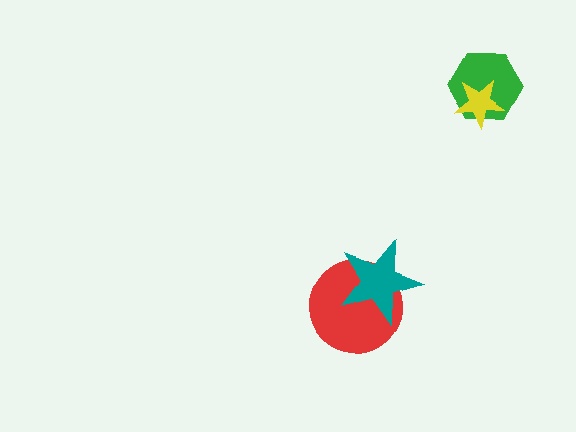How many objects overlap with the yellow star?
1 object overlaps with the yellow star.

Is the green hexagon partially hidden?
Yes, it is partially covered by another shape.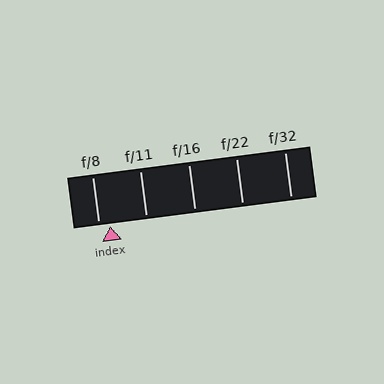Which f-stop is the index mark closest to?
The index mark is closest to f/8.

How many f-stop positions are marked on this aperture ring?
There are 5 f-stop positions marked.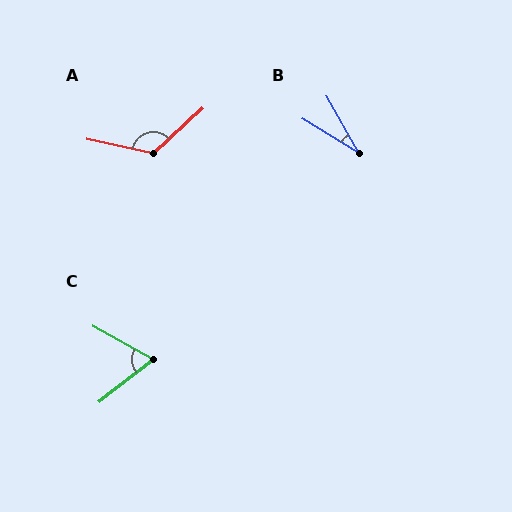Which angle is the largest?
A, at approximately 125 degrees.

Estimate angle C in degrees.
Approximately 66 degrees.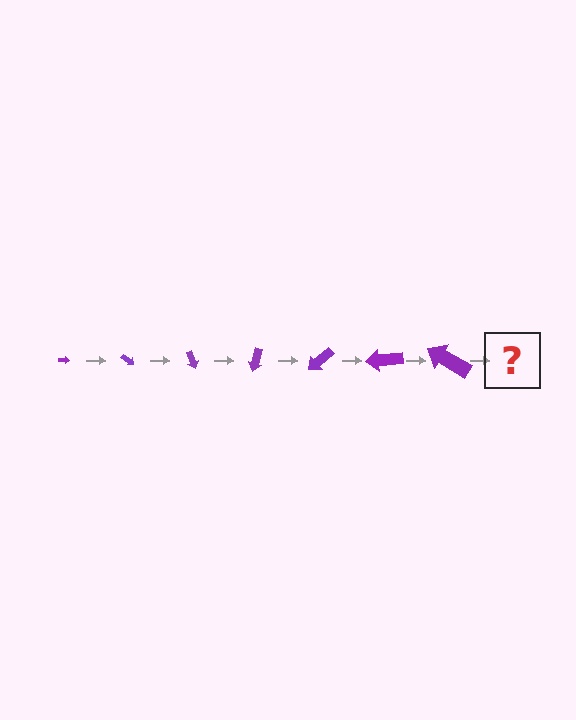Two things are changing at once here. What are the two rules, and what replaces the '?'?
The two rules are that the arrow grows larger each step and it rotates 35 degrees each step. The '?' should be an arrow, larger than the previous one and rotated 245 degrees from the start.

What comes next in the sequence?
The next element should be an arrow, larger than the previous one and rotated 245 degrees from the start.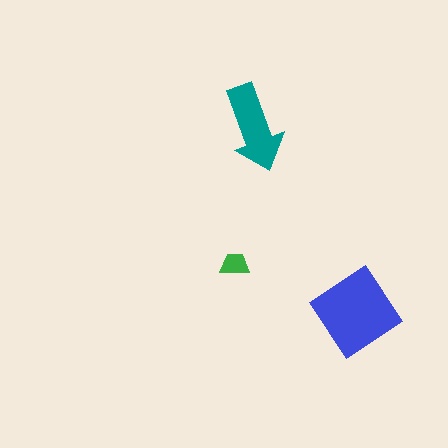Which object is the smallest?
The green trapezoid.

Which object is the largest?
The blue diamond.